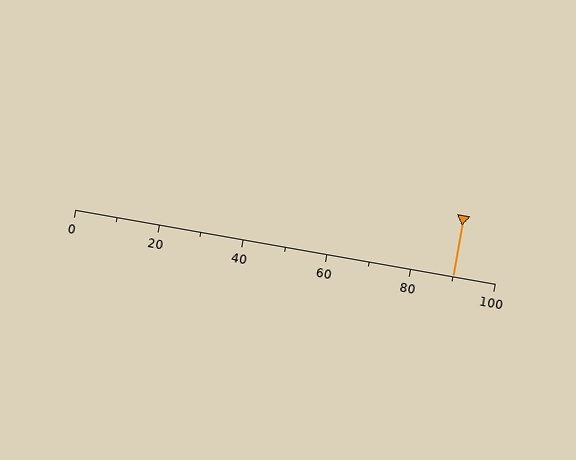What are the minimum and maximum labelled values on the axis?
The axis runs from 0 to 100.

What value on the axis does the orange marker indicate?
The marker indicates approximately 90.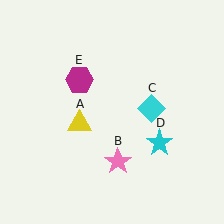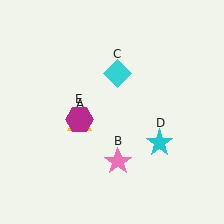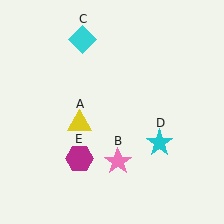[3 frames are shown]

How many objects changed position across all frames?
2 objects changed position: cyan diamond (object C), magenta hexagon (object E).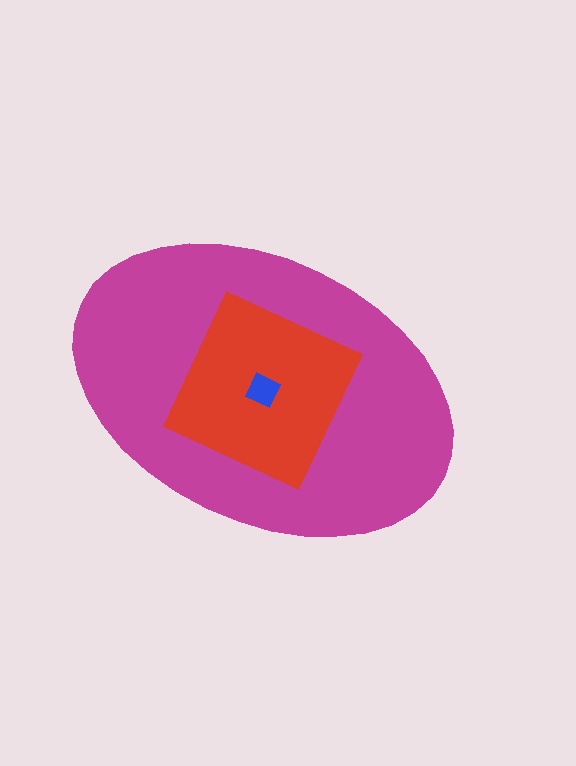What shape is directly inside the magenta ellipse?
The red square.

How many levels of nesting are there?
3.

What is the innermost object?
The blue diamond.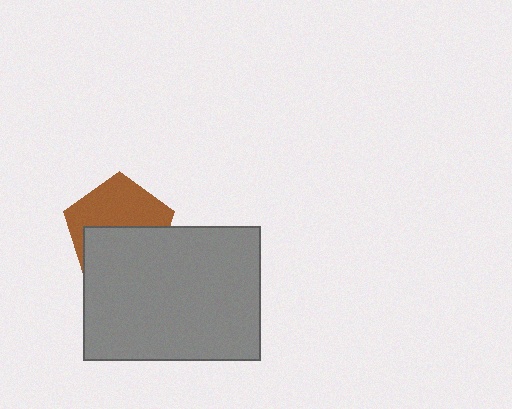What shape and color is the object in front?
The object in front is a gray rectangle.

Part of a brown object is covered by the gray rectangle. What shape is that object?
It is a pentagon.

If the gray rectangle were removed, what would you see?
You would see the complete brown pentagon.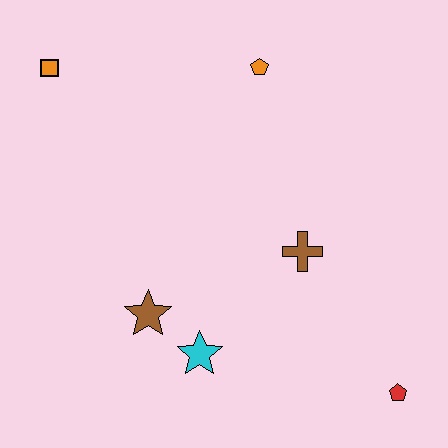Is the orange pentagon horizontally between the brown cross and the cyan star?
Yes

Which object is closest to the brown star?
The cyan star is closest to the brown star.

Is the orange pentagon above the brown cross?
Yes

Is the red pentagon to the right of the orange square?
Yes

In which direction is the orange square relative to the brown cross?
The orange square is to the left of the brown cross.